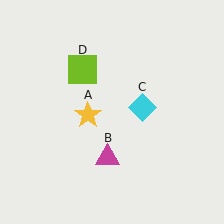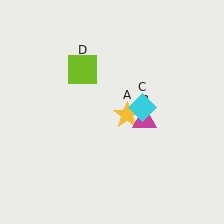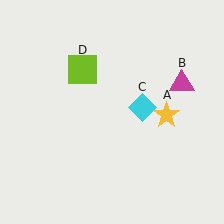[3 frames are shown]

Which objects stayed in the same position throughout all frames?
Cyan diamond (object C) and lime square (object D) remained stationary.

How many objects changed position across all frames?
2 objects changed position: yellow star (object A), magenta triangle (object B).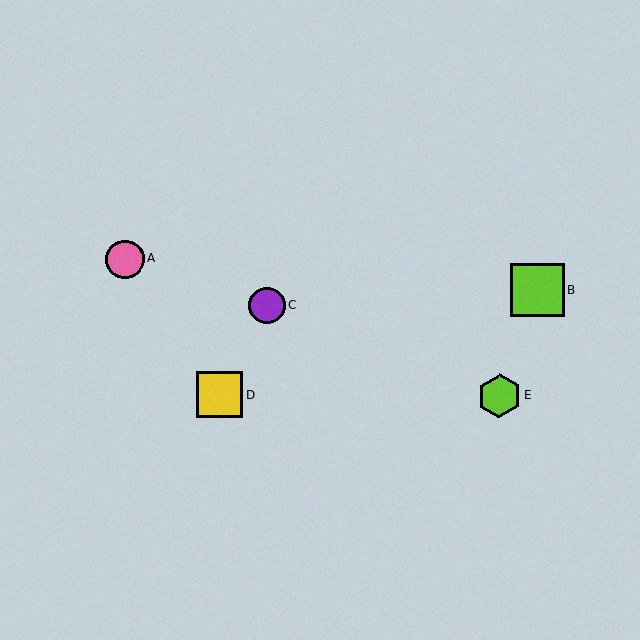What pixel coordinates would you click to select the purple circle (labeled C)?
Click at (267, 306) to select the purple circle C.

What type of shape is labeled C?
Shape C is a purple circle.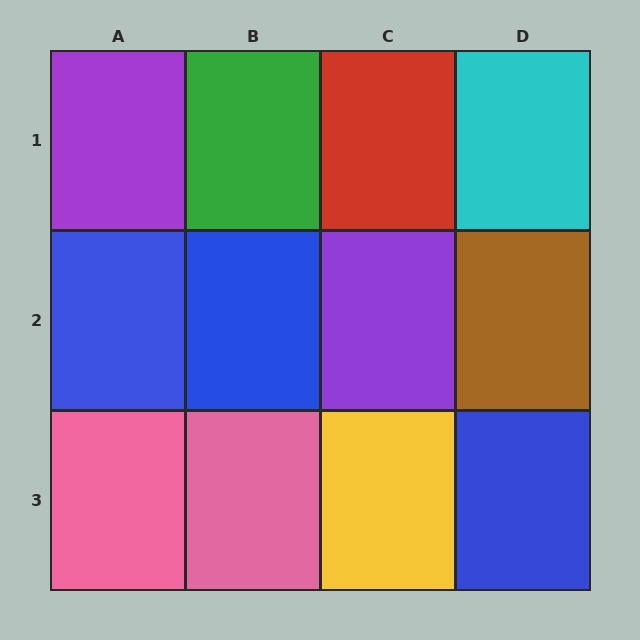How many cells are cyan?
1 cell is cyan.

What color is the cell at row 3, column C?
Yellow.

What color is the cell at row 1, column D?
Cyan.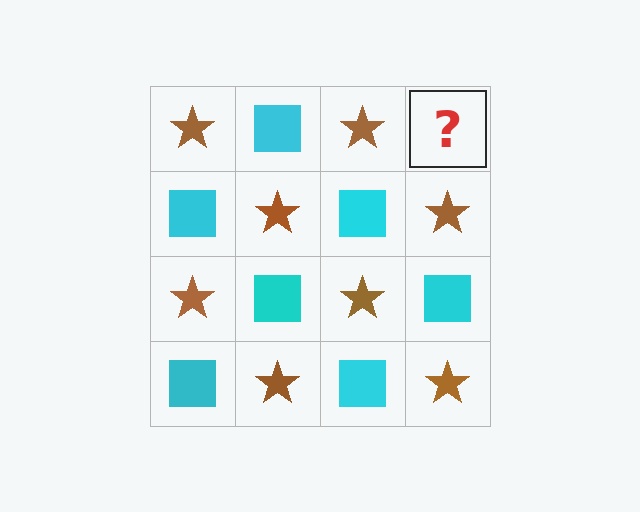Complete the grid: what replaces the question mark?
The question mark should be replaced with a cyan square.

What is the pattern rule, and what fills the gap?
The rule is that it alternates brown star and cyan square in a checkerboard pattern. The gap should be filled with a cyan square.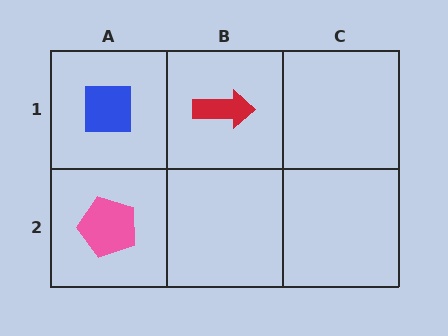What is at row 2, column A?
A pink pentagon.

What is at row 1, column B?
A red arrow.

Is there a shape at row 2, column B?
No, that cell is empty.